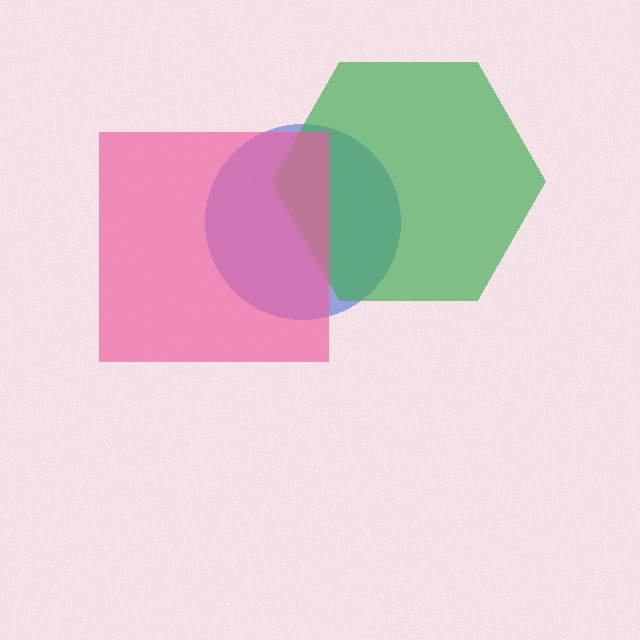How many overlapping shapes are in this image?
There are 3 overlapping shapes in the image.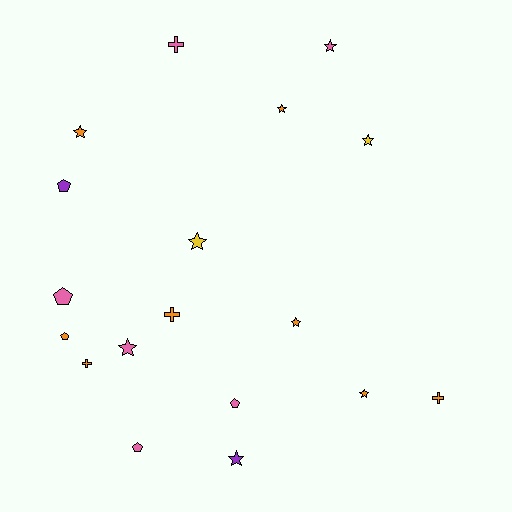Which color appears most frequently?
Orange, with 8 objects.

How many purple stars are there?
There is 1 purple star.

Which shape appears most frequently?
Star, with 9 objects.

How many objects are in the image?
There are 18 objects.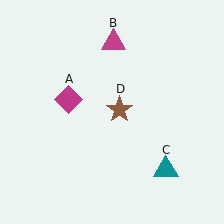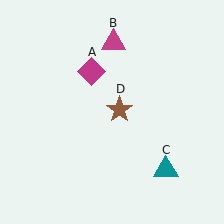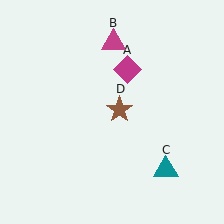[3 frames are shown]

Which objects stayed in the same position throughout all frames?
Magenta triangle (object B) and teal triangle (object C) and brown star (object D) remained stationary.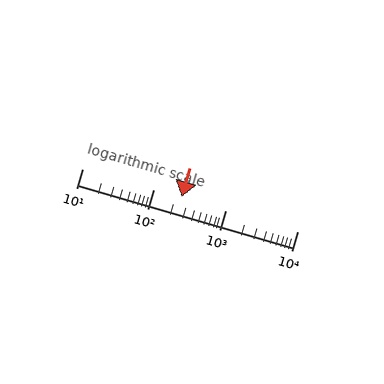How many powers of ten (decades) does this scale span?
The scale spans 3 decades, from 10 to 10000.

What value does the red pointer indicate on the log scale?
The pointer indicates approximately 240.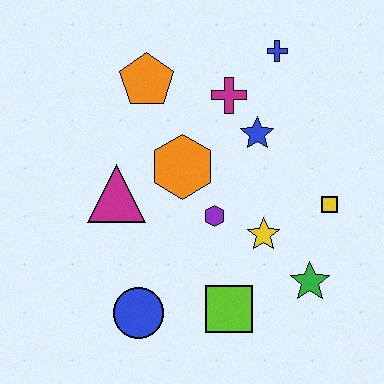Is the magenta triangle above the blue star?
No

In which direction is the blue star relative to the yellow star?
The blue star is above the yellow star.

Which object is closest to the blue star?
The magenta cross is closest to the blue star.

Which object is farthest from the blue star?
The blue circle is farthest from the blue star.